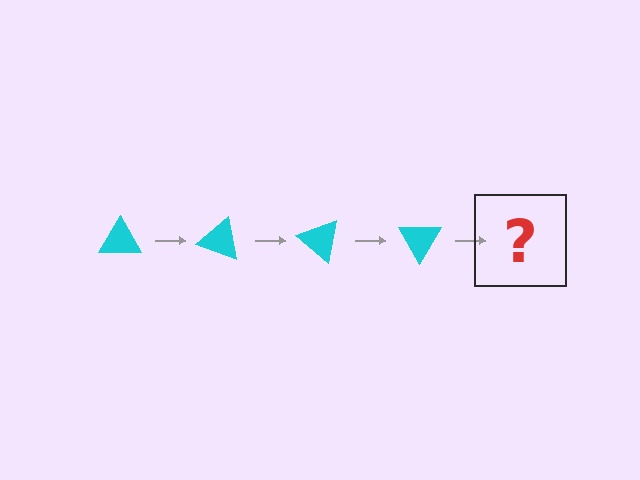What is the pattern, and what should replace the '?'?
The pattern is that the triangle rotates 20 degrees each step. The '?' should be a cyan triangle rotated 80 degrees.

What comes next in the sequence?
The next element should be a cyan triangle rotated 80 degrees.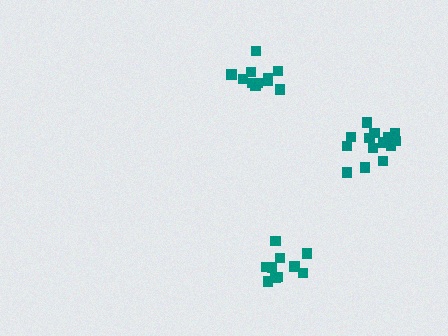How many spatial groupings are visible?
There are 3 spatial groupings.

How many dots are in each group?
Group 1: 11 dots, Group 2: 14 dots, Group 3: 10 dots (35 total).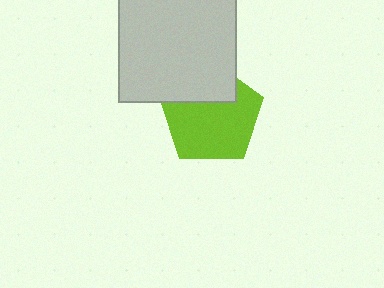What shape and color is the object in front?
The object in front is a light gray square.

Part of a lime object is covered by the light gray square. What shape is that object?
It is a pentagon.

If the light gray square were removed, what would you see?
You would see the complete lime pentagon.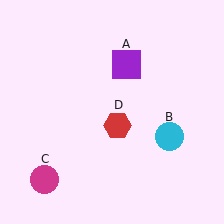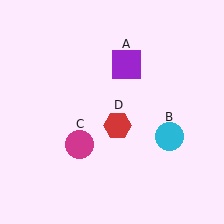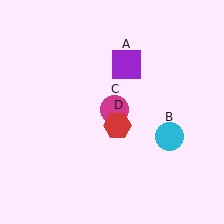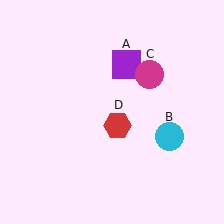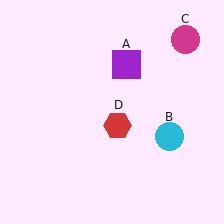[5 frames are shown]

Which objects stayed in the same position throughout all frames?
Purple square (object A) and cyan circle (object B) and red hexagon (object D) remained stationary.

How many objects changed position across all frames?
1 object changed position: magenta circle (object C).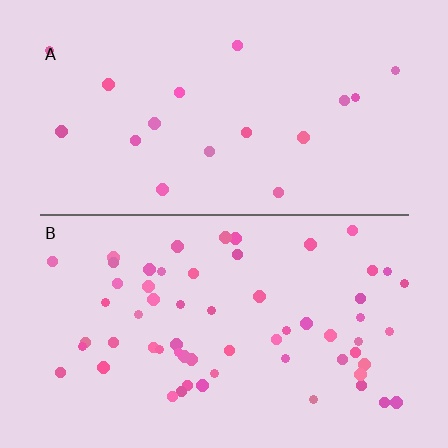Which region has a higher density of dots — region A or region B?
B (the bottom).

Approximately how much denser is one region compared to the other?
Approximately 3.4× — region B over region A.